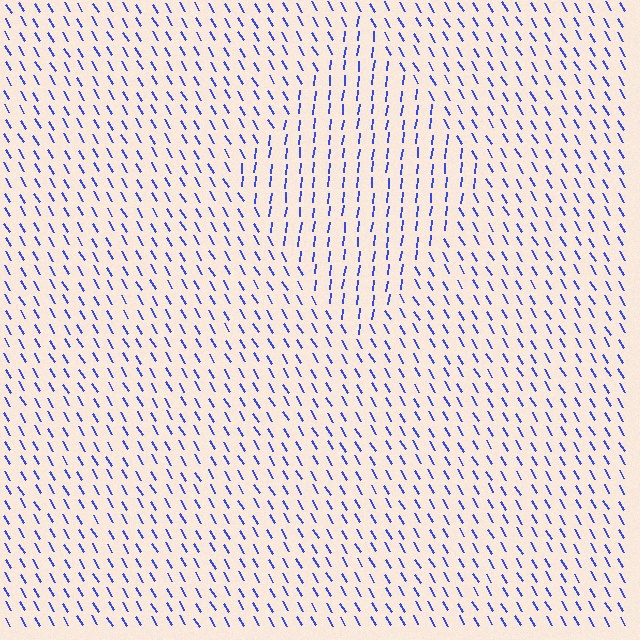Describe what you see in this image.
The image is filled with small blue line segments. A diamond region in the image has lines oriented differently from the surrounding lines, creating a visible texture boundary.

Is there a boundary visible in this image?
Yes, there is a texture boundary formed by a change in line orientation.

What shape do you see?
I see a diamond.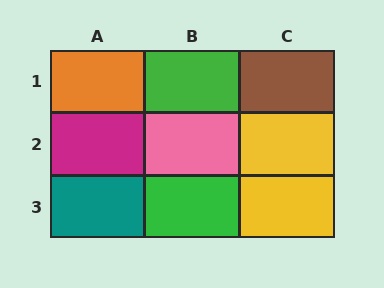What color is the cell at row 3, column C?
Yellow.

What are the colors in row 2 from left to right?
Magenta, pink, yellow.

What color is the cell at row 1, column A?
Orange.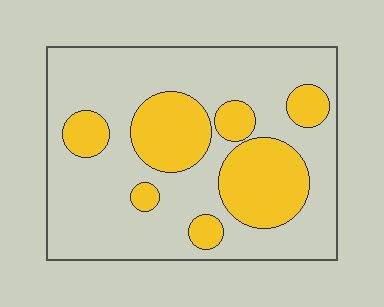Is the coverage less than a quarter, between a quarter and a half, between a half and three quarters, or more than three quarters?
Between a quarter and a half.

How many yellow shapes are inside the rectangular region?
7.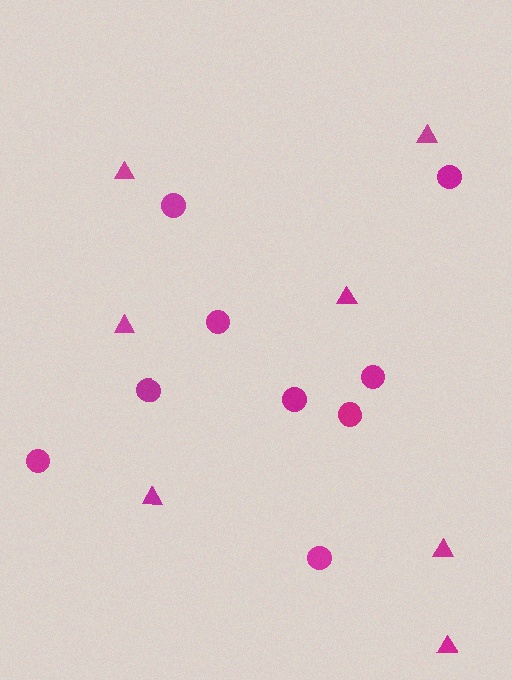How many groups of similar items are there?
There are 2 groups: one group of triangles (7) and one group of circles (9).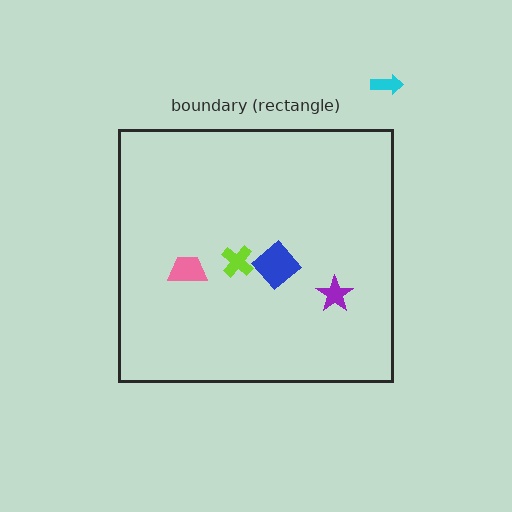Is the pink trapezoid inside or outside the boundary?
Inside.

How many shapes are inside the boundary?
4 inside, 1 outside.